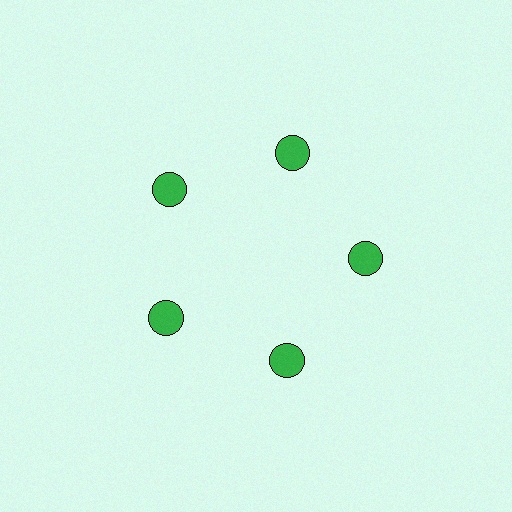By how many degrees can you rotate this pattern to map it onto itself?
The pattern maps onto itself every 72 degrees of rotation.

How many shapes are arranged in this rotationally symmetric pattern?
There are 5 shapes, arranged in 5 groups of 1.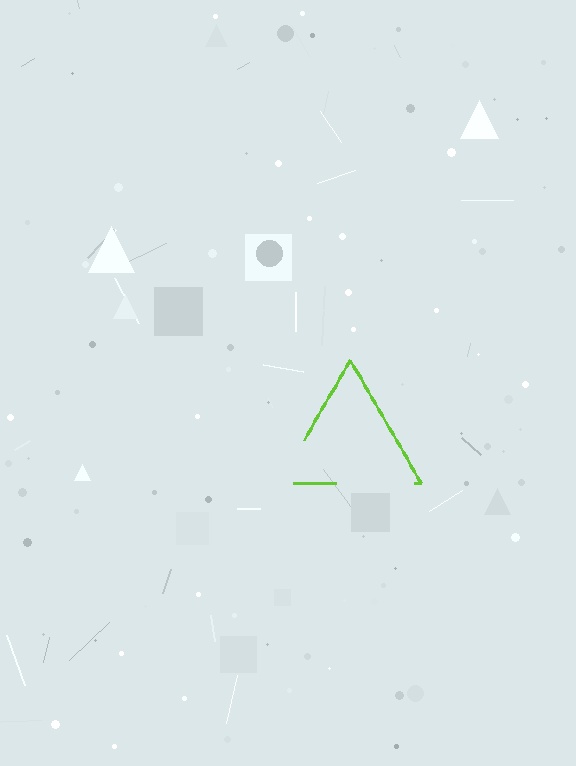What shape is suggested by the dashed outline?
The dashed outline suggests a triangle.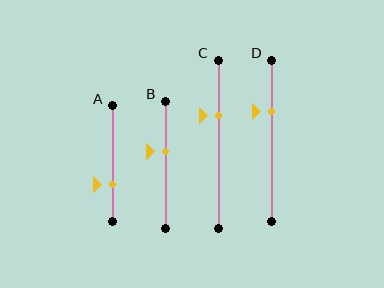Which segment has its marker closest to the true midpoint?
Segment B has its marker closest to the true midpoint.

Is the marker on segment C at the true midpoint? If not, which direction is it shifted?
No, the marker on segment C is shifted upward by about 17% of the segment length.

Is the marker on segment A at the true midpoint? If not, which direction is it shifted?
No, the marker on segment A is shifted downward by about 18% of the segment length.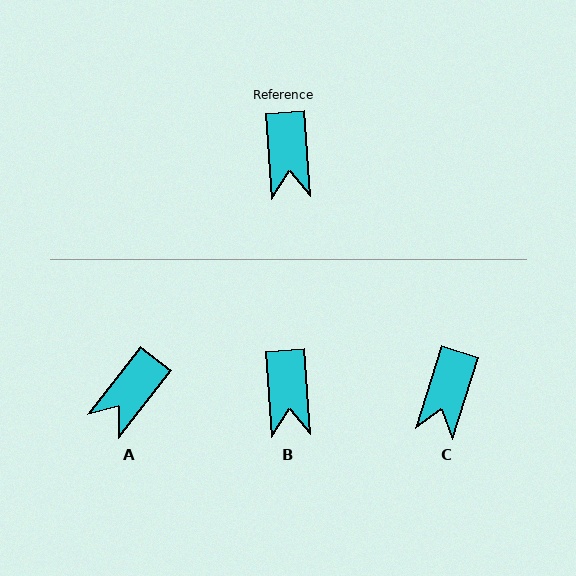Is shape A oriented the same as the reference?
No, it is off by about 42 degrees.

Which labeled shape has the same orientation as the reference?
B.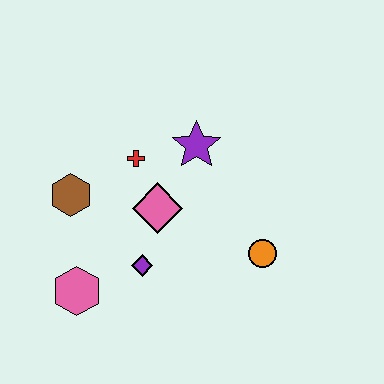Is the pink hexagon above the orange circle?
No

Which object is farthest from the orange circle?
The brown hexagon is farthest from the orange circle.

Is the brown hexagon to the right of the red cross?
No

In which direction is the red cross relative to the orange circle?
The red cross is to the left of the orange circle.